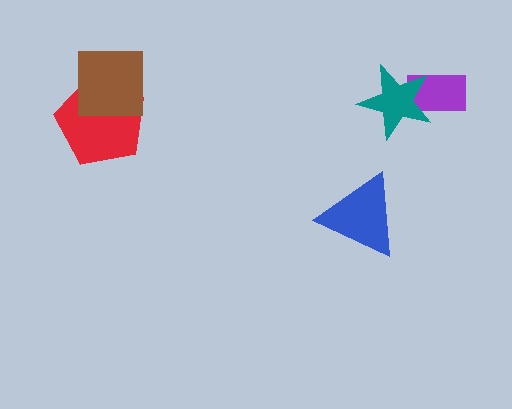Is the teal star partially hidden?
No, no other shape covers it.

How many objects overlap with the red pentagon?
1 object overlaps with the red pentagon.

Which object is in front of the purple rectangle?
The teal star is in front of the purple rectangle.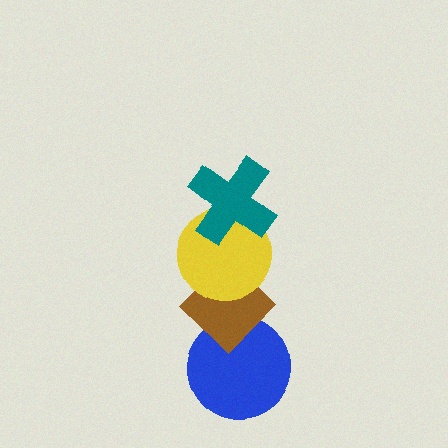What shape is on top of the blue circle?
The brown diamond is on top of the blue circle.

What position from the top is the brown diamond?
The brown diamond is 3rd from the top.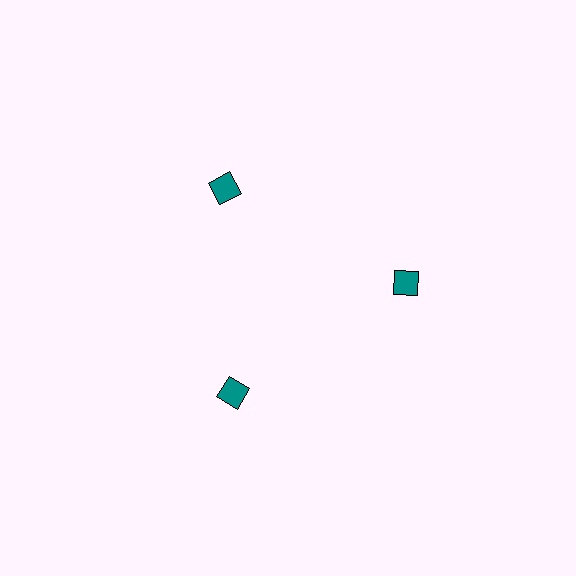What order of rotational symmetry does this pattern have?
This pattern has 3-fold rotational symmetry.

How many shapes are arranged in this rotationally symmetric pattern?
There are 3 shapes, arranged in 3 groups of 1.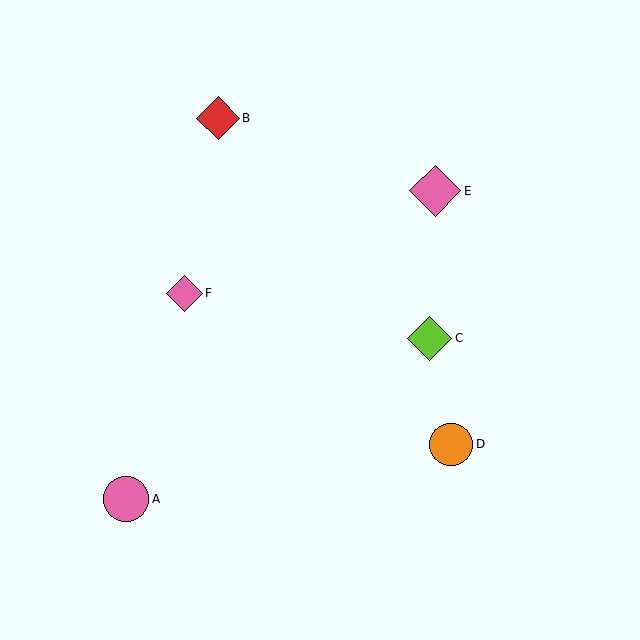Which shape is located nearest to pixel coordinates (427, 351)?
The lime diamond (labeled C) at (430, 338) is nearest to that location.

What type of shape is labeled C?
Shape C is a lime diamond.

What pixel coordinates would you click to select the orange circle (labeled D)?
Click at (451, 444) to select the orange circle D.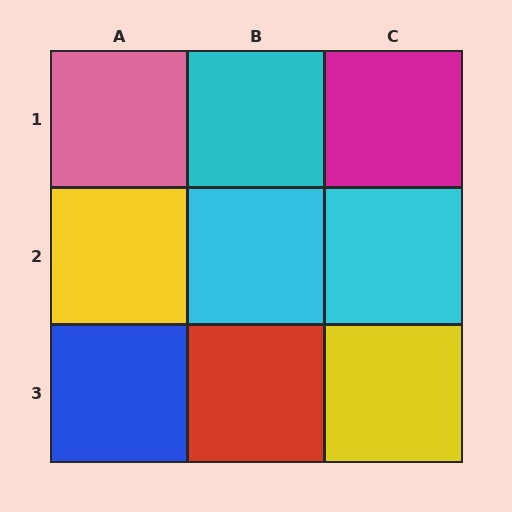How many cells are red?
1 cell is red.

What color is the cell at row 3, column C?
Yellow.